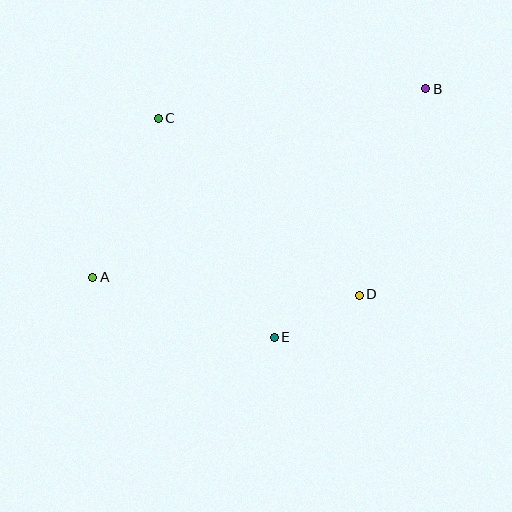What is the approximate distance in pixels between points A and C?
The distance between A and C is approximately 172 pixels.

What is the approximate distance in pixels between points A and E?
The distance between A and E is approximately 191 pixels.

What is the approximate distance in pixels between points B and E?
The distance between B and E is approximately 291 pixels.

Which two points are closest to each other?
Points D and E are closest to each other.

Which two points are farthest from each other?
Points A and B are farthest from each other.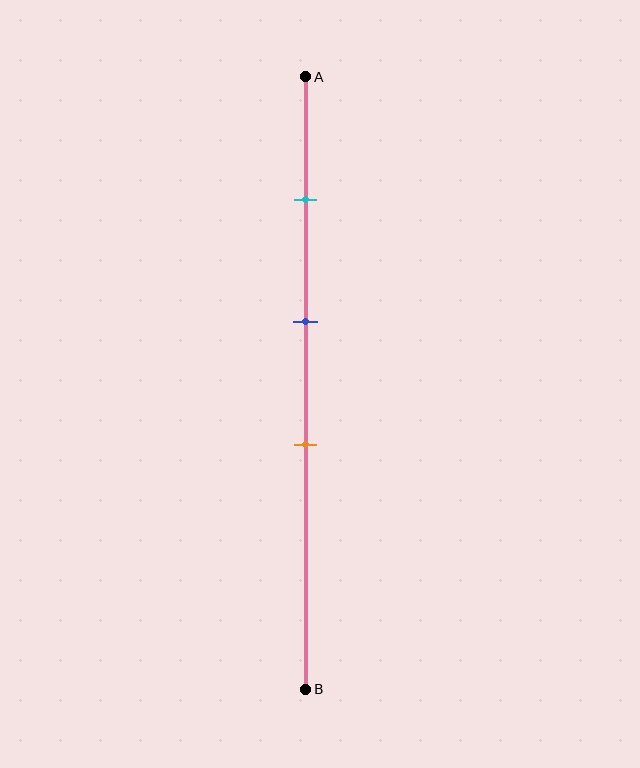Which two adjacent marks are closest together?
The blue and orange marks are the closest adjacent pair.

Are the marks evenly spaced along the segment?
Yes, the marks are approximately evenly spaced.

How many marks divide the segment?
There are 3 marks dividing the segment.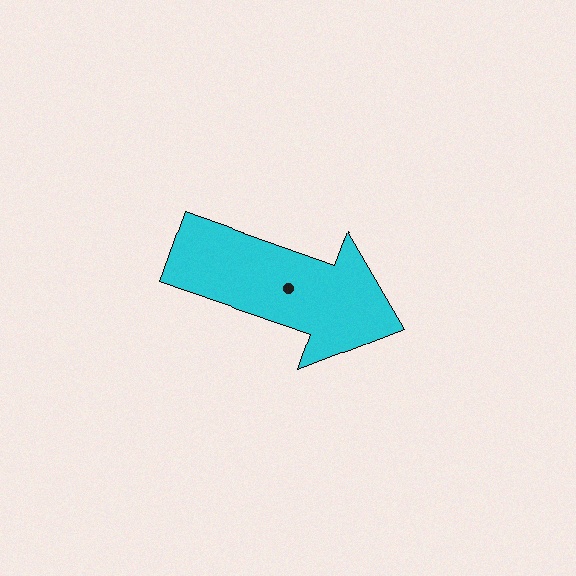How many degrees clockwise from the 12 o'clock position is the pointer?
Approximately 109 degrees.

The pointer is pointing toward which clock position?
Roughly 4 o'clock.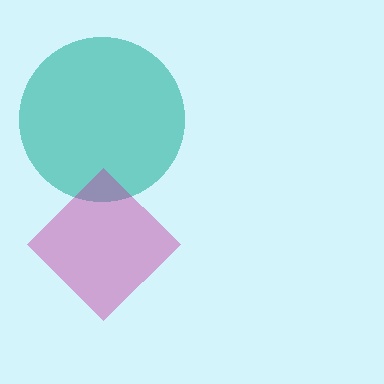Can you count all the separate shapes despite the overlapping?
Yes, there are 2 separate shapes.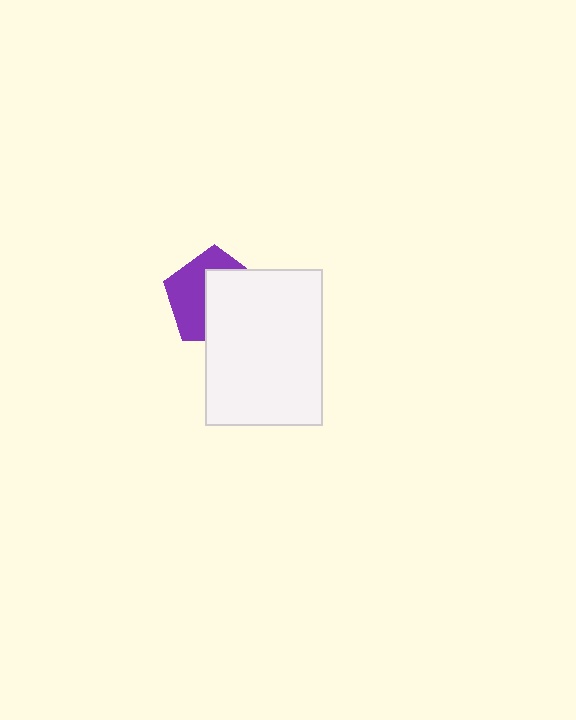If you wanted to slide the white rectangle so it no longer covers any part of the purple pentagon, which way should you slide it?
Slide it toward the lower-right — that is the most direct way to separate the two shapes.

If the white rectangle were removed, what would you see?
You would see the complete purple pentagon.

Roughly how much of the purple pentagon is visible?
About half of it is visible (roughly 48%).